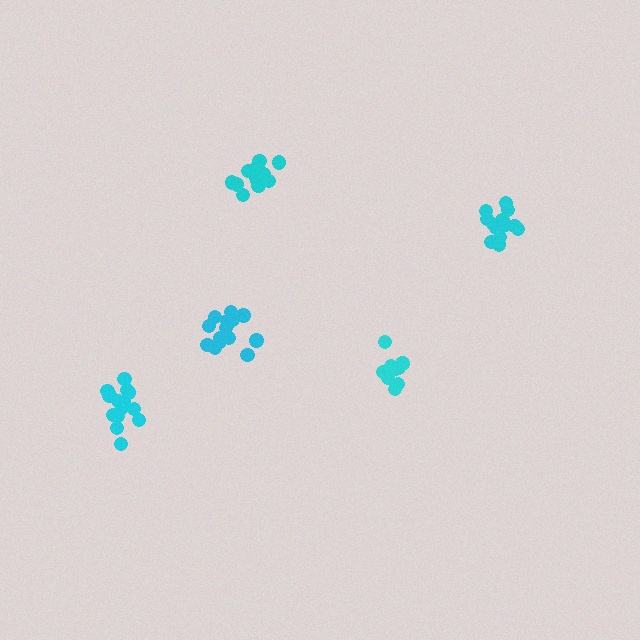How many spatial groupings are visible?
There are 5 spatial groupings.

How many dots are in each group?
Group 1: 15 dots, Group 2: 14 dots, Group 3: 9 dots, Group 4: 15 dots, Group 5: 14 dots (67 total).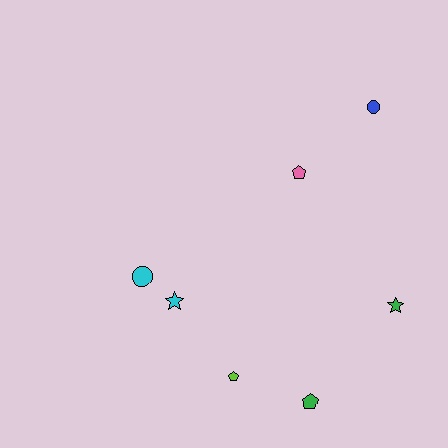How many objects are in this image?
There are 7 objects.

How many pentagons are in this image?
There are 3 pentagons.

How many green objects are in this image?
There are 2 green objects.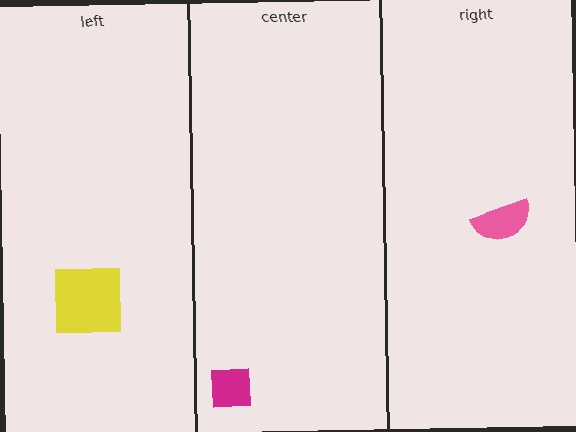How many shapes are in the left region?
1.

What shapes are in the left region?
The yellow square.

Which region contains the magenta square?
The center region.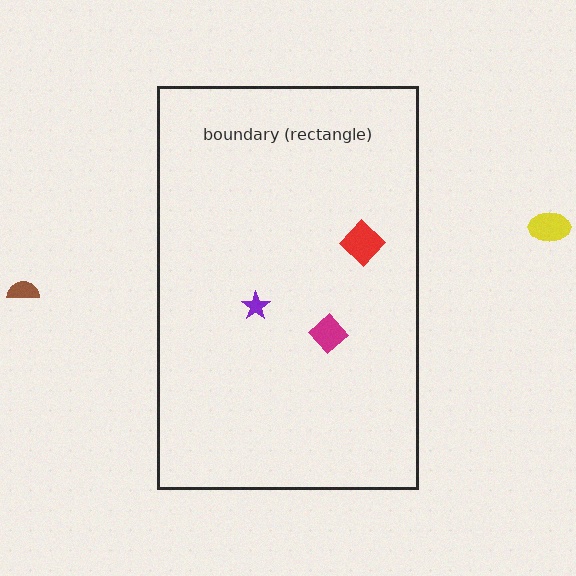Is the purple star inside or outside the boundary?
Inside.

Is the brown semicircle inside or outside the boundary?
Outside.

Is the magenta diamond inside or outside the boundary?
Inside.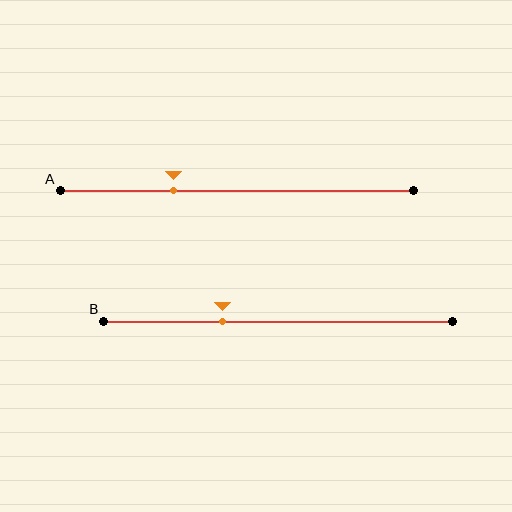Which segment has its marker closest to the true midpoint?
Segment B has its marker closest to the true midpoint.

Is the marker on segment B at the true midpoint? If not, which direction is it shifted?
No, the marker on segment B is shifted to the left by about 16% of the segment length.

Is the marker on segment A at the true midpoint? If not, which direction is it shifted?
No, the marker on segment A is shifted to the left by about 18% of the segment length.